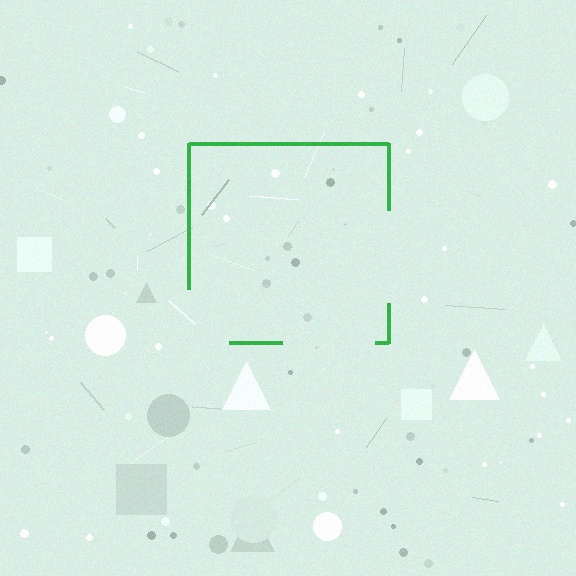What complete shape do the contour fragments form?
The contour fragments form a square.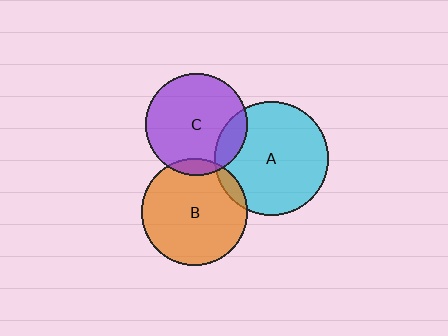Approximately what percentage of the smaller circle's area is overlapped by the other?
Approximately 5%.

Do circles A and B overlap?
Yes.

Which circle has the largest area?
Circle A (cyan).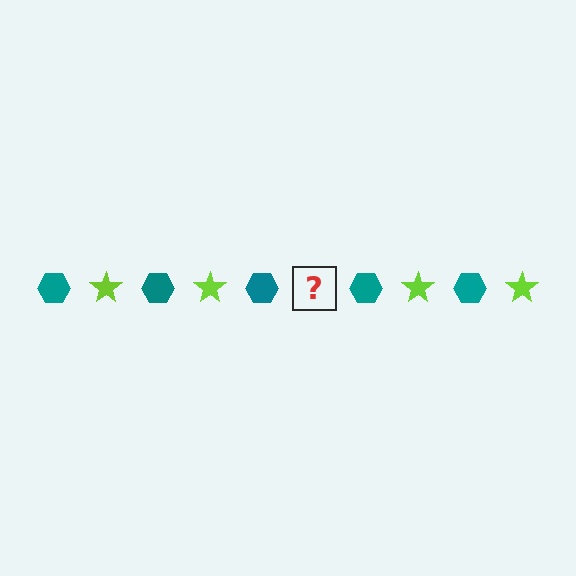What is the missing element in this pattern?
The missing element is a lime star.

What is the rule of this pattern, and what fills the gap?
The rule is that the pattern alternates between teal hexagon and lime star. The gap should be filled with a lime star.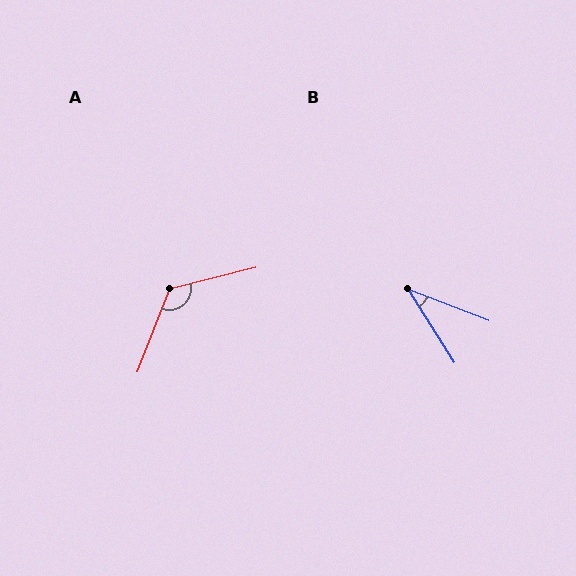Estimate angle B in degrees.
Approximately 36 degrees.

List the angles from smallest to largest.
B (36°), A (125°).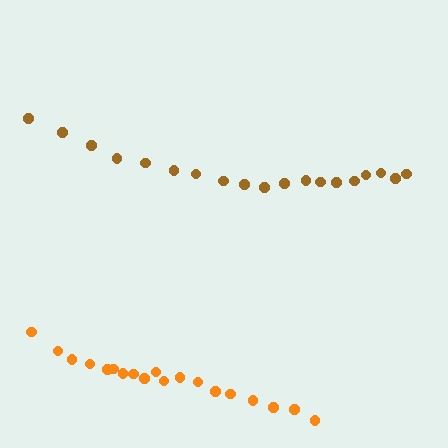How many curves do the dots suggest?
There are 2 distinct paths.